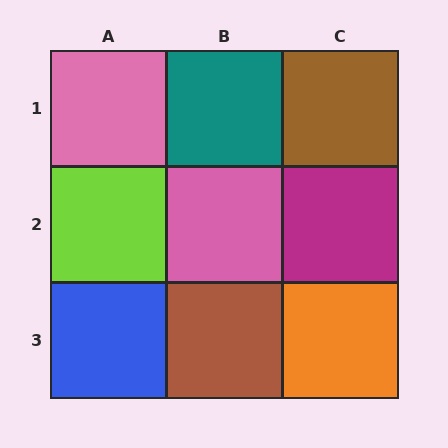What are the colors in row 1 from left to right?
Pink, teal, brown.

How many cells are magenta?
1 cell is magenta.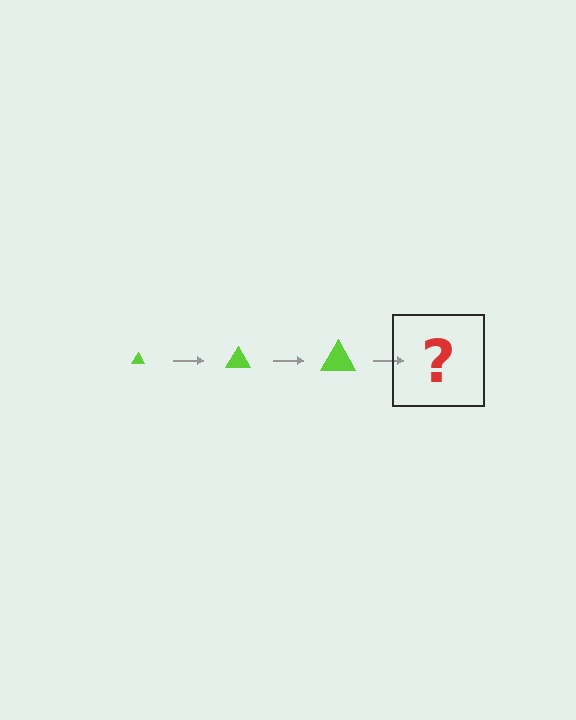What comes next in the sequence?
The next element should be a lime triangle, larger than the previous one.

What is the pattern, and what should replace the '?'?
The pattern is that the triangle gets progressively larger each step. The '?' should be a lime triangle, larger than the previous one.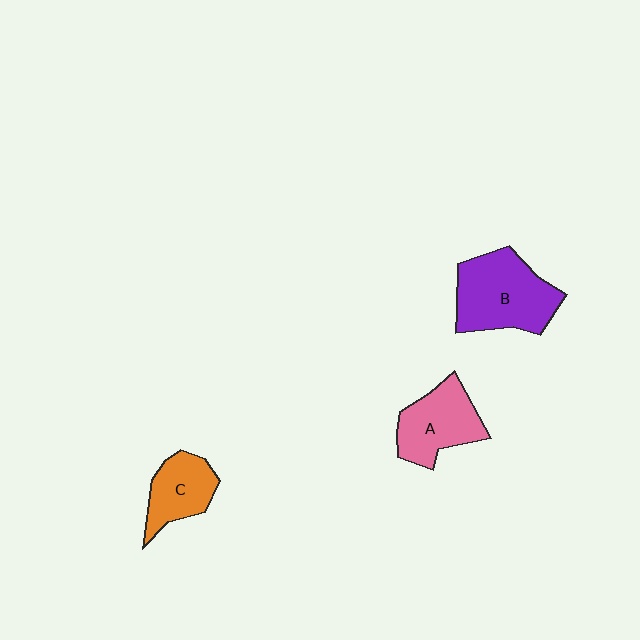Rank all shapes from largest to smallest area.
From largest to smallest: B (purple), A (pink), C (orange).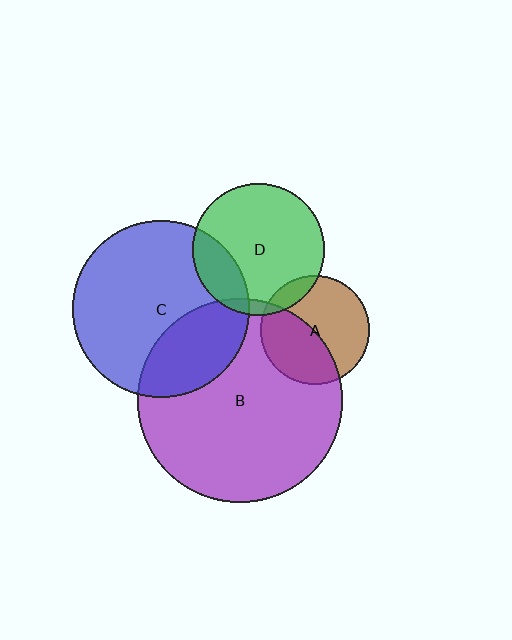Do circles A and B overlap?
Yes.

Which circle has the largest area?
Circle B (purple).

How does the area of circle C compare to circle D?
Approximately 1.8 times.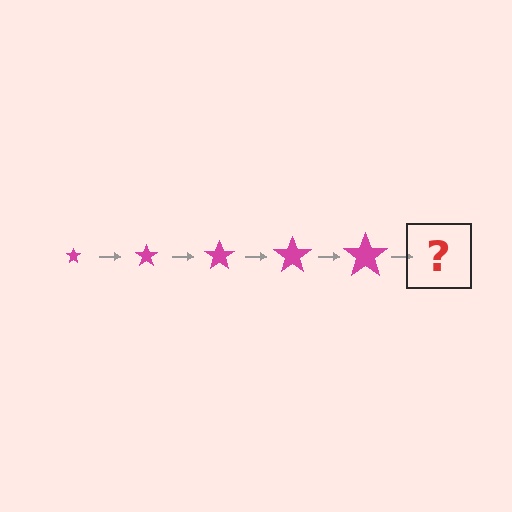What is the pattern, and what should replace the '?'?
The pattern is that the star gets progressively larger each step. The '?' should be a magenta star, larger than the previous one.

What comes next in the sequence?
The next element should be a magenta star, larger than the previous one.